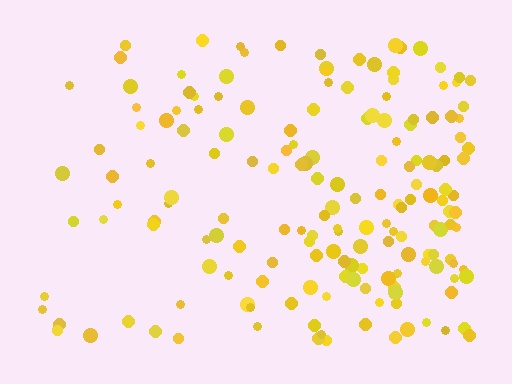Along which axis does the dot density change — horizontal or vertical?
Horizontal.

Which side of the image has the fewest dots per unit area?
The left.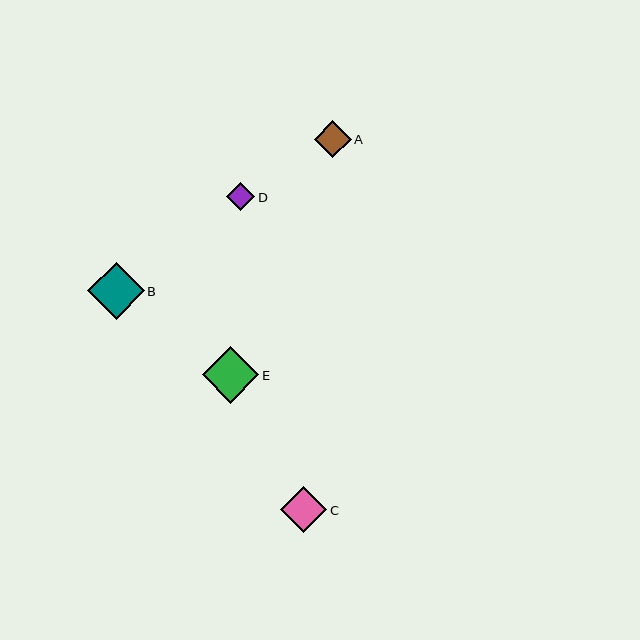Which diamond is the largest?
Diamond B is the largest with a size of approximately 56 pixels.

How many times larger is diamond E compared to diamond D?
Diamond E is approximately 2.0 times the size of diamond D.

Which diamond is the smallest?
Diamond D is the smallest with a size of approximately 28 pixels.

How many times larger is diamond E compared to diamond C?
Diamond E is approximately 1.2 times the size of diamond C.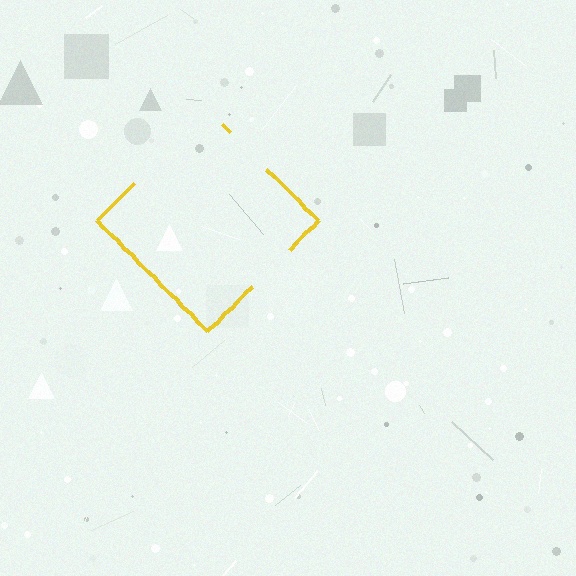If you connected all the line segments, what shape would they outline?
They would outline a diamond.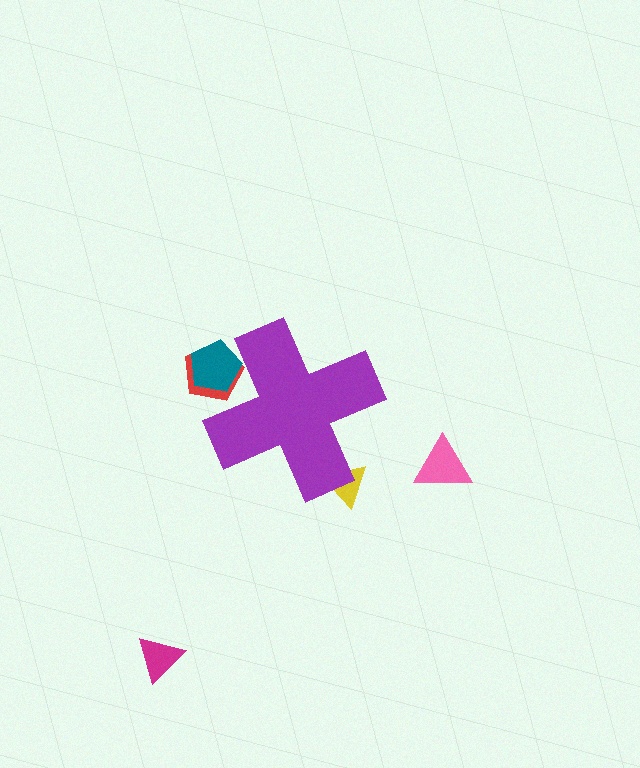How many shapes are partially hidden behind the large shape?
3 shapes are partially hidden.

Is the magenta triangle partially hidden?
No, the magenta triangle is fully visible.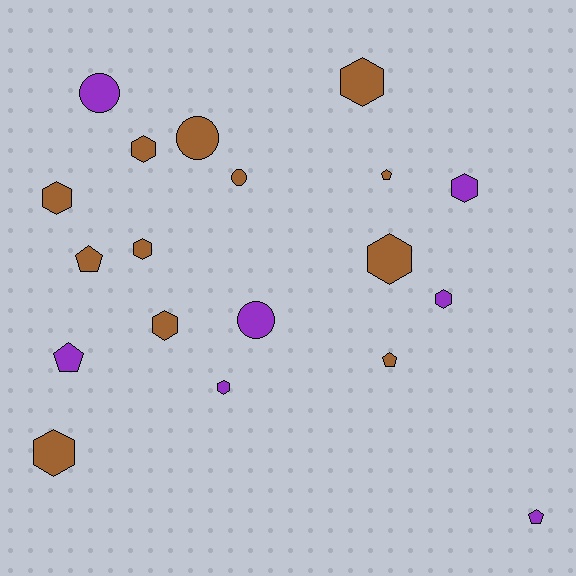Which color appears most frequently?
Brown, with 12 objects.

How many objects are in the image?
There are 19 objects.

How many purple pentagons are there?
There are 2 purple pentagons.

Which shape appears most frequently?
Hexagon, with 10 objects.